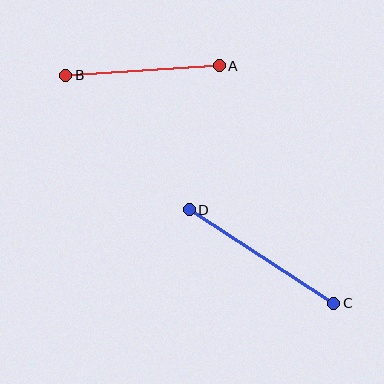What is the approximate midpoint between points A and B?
The midpoint is at approximately (142, 70) pixels.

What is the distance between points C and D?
The distance is approximately 172 pixels.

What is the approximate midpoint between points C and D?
The midpoint is at approximately (262, 256) pixels.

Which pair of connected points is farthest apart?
Points C and D are farthest apart.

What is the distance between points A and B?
The distance is approximately 154 pixels.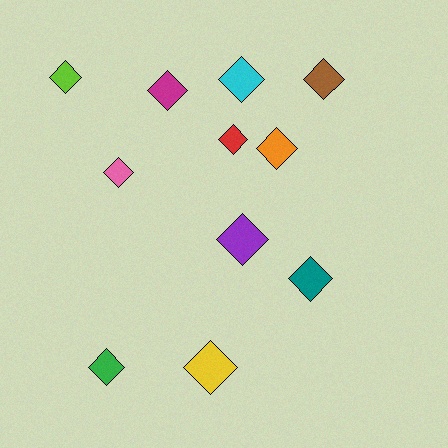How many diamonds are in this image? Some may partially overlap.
There are 11 diamonds.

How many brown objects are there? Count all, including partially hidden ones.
There is 1 brown object.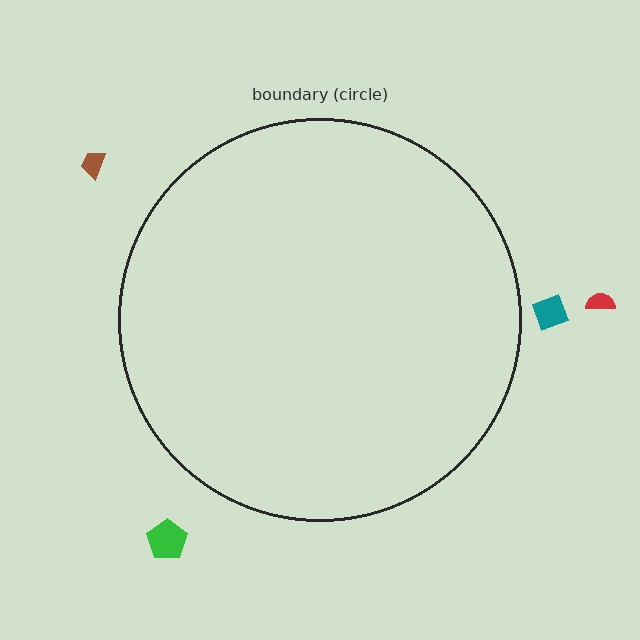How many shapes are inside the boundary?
0 inside, 4 outside.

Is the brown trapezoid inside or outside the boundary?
Outside.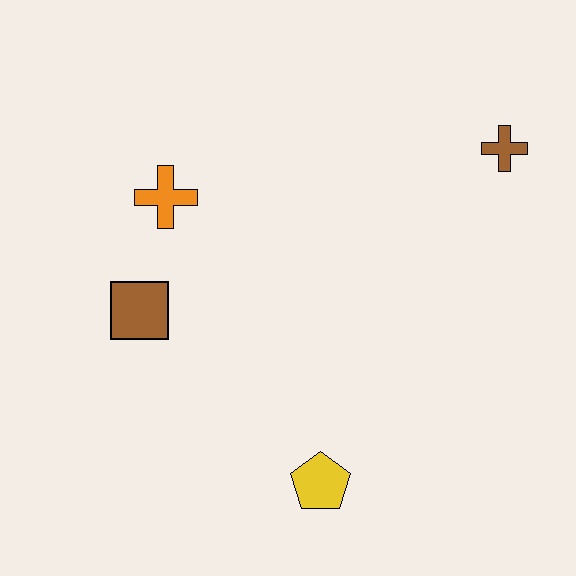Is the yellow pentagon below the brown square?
Yes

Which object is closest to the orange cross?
The brown square is closest to the orange cross.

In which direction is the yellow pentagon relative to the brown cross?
The yellow pentagon is below the brown cross.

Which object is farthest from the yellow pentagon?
The brown cross is farthest from the yellow pentagon.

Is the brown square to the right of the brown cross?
No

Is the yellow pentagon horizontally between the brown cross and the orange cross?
Yes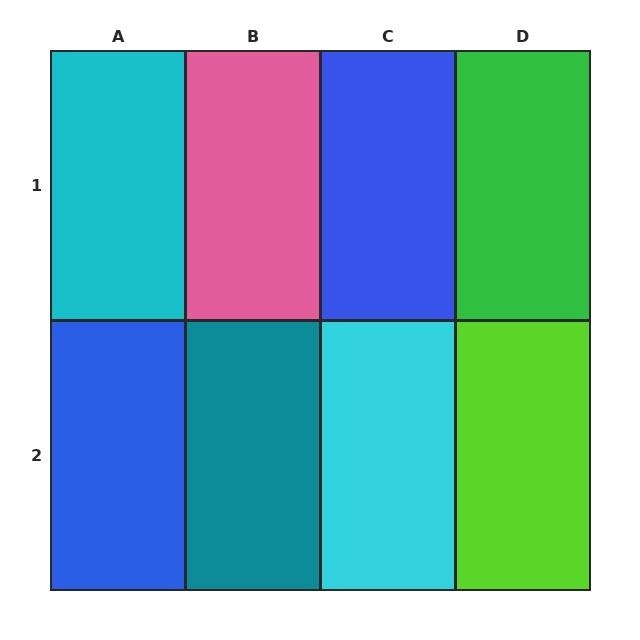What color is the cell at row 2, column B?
Teal.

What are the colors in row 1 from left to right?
Cyan, pink, blue, green.